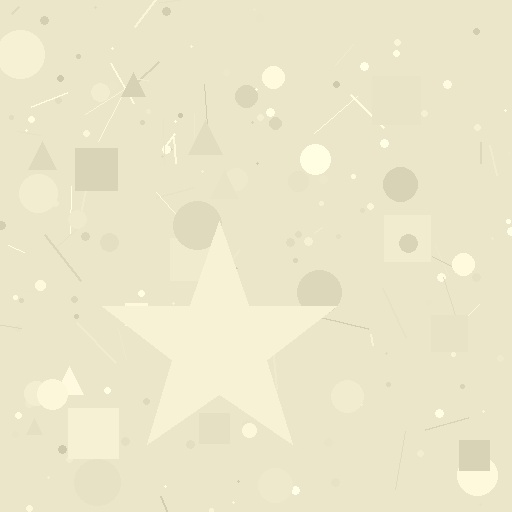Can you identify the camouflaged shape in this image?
The camouflaged shape is a star.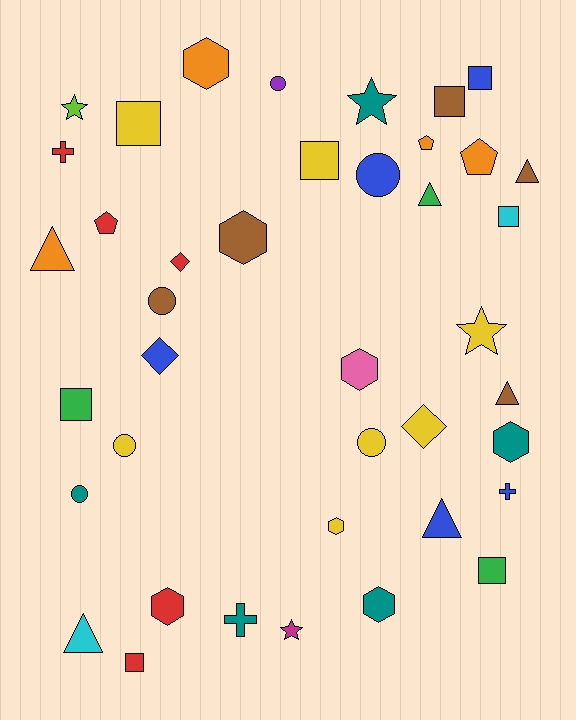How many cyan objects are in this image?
There are 2 cyan objects.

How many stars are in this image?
There are 4 stars.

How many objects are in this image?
There are 40 objects.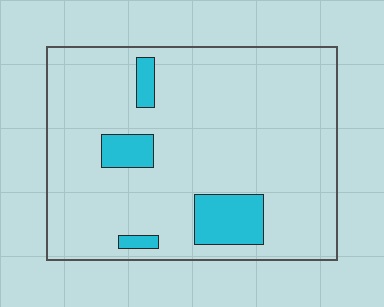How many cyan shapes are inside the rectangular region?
4.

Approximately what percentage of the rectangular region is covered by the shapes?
Approximately 10%.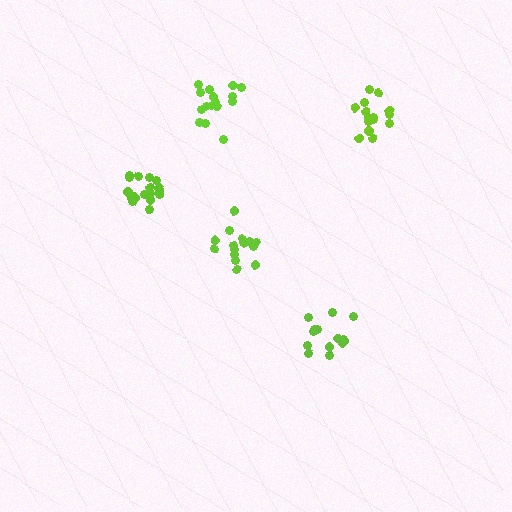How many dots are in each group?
Group 1: 15 dots, Group 2: 14 dots, Group 3: 16 dots, Group 4: 15 dots, Group 5: 18 dots (78 total).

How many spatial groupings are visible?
There are 5 spatial groupings.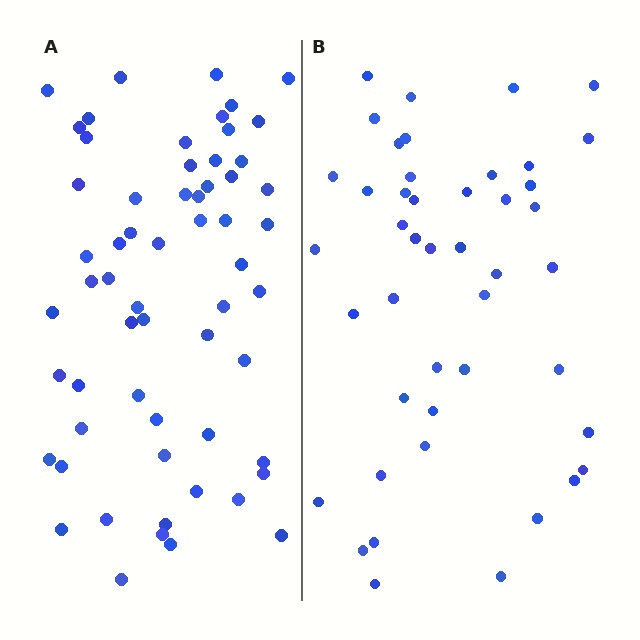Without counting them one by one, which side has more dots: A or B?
Region A (the left region) has more dots.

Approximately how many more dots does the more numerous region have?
Region A has approximately 15 more dots than region B.